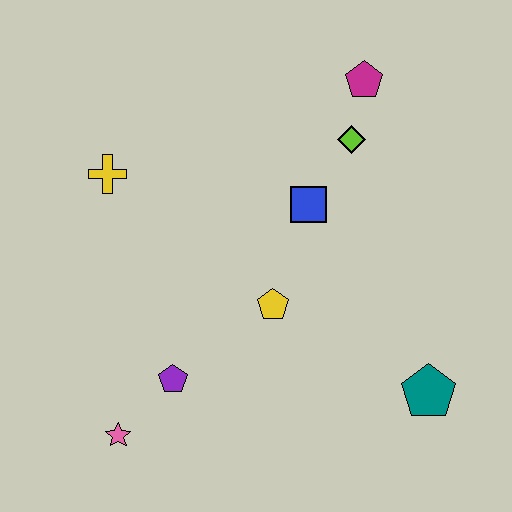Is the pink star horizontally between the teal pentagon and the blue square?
No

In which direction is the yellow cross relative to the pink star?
The yellow cross is above the pink star.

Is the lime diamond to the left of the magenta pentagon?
Yes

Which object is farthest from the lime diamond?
The pink star is farthest from the lime diamond.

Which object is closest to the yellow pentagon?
The blue square is closest to the yellow pentagon.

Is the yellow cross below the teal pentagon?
No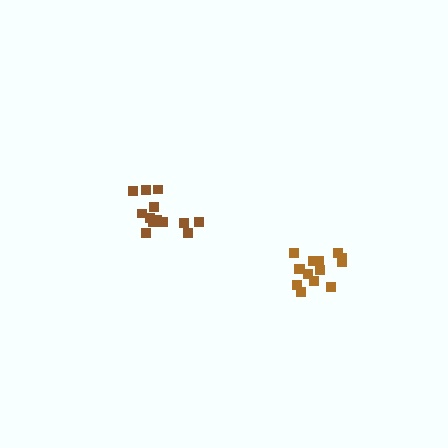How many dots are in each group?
Group 1: 13 dots, Group 2: 14 dots (27 total).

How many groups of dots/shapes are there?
There are 2 groups.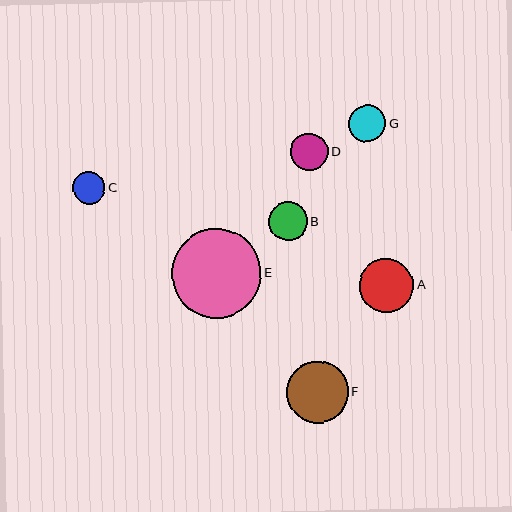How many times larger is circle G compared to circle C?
Circle G is approximately 1.1 times the size of circle C.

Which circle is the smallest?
Circle C is the smallest with a size of approximately 32 pixels.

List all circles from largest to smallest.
From largest to smallest: E, F, A, B, D, G, C.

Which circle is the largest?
Circle E is the largest with a size of approximately 89 pixels.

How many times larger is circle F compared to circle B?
Circle F is approximately 1.6 times the size of circle B.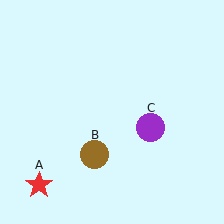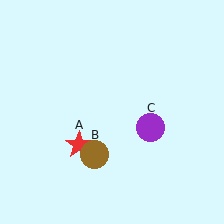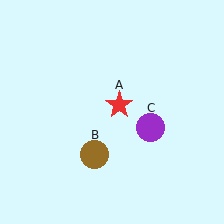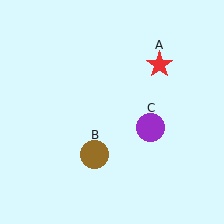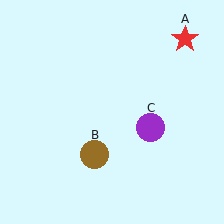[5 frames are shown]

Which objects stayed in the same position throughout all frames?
Brown circle (object B) and purple circle (object C) remained stationary.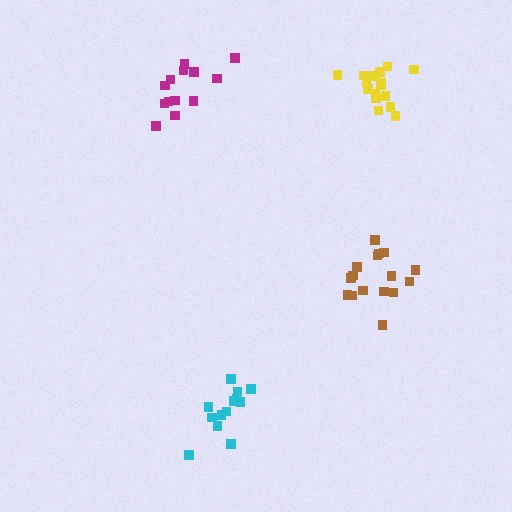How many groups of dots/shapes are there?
There are 4 groups.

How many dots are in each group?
Group 1: 13 dots, Group 2: 13 dots, Group 3: 16 dots, Group 4: 17 dots (59 total).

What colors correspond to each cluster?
The clusters are colored: cyan, magenta, brown, yellow.